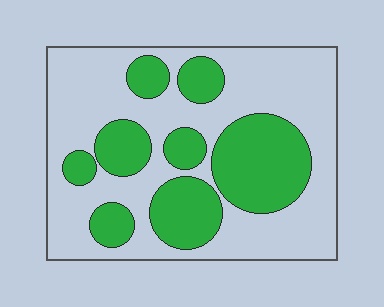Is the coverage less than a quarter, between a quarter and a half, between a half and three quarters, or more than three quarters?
Between a quarter and a half.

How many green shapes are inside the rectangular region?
8.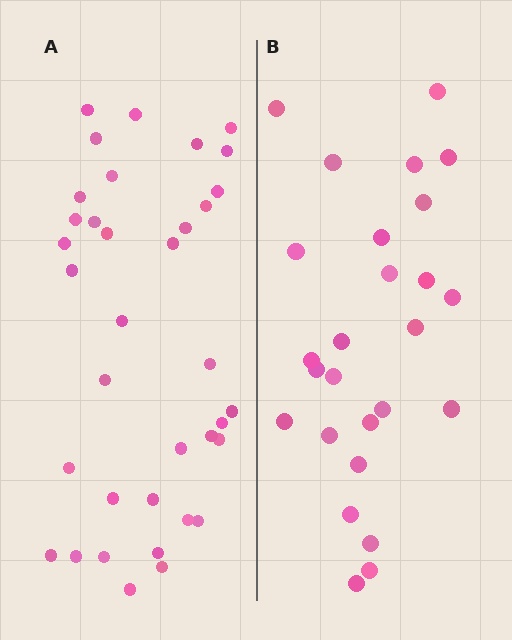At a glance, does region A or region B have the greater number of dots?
Region A (the left region) has more dots.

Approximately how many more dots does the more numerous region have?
Region A has roughly 10 or so more dots than region B.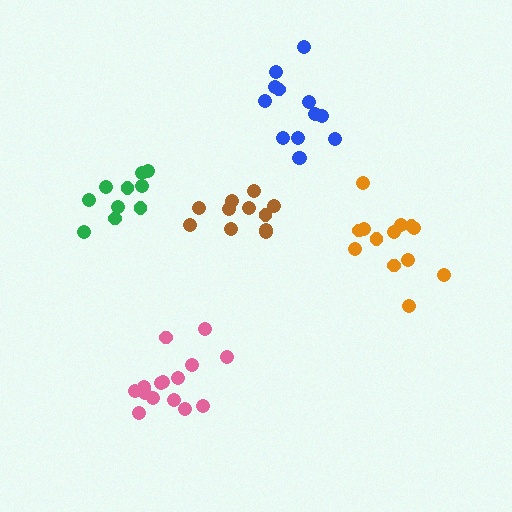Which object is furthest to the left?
The green cluster is leftmost.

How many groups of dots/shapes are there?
There are 5 groups.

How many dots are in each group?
Group 1: 13 dots, Group 2: 15 dots, Group 3: 10 dots, Group 4: 11 dots, Group 5: 13 dots (62 total).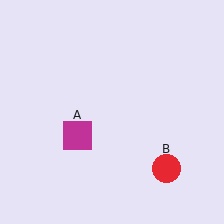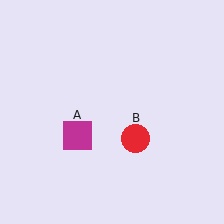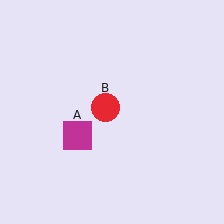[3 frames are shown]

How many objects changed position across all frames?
1 object changed position: red circle (object B).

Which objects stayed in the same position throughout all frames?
Magenta square (object A) remained stationary.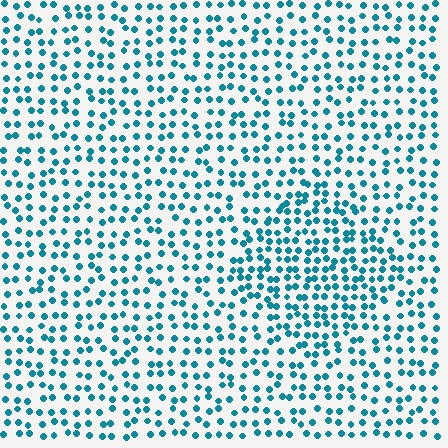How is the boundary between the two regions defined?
The boundary is defined by a change in element density (approximately 1.6x ratio). All elements are the same color, size, and shape.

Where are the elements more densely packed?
The elements are more densely packed inside the diamond boundary.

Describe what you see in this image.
The image contains small teal elements arranged at two different densities. A diamond-shaped region is visible where the elements are more densely packed than the surrounding area.